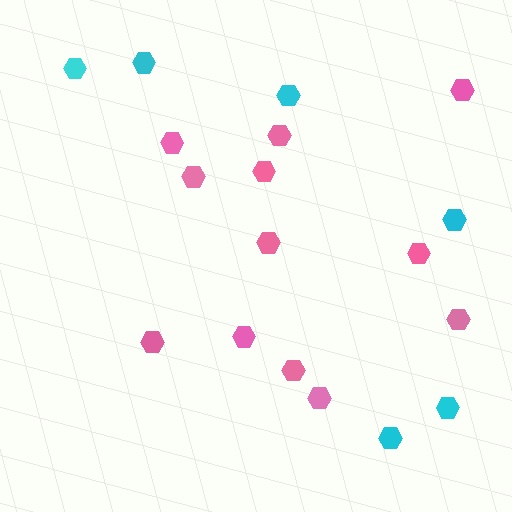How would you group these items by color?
There are 2 groups: one group of pink hexagons (12) and one group of cyan hexagons (6).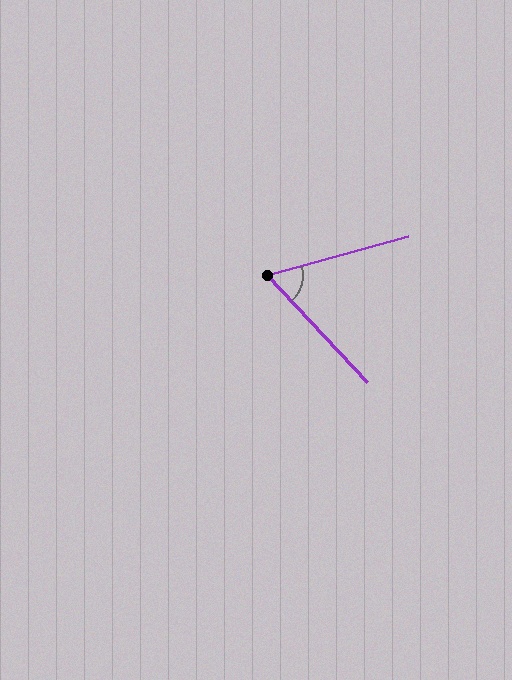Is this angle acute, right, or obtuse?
It is acute.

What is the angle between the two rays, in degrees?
Approximately 62 degrees.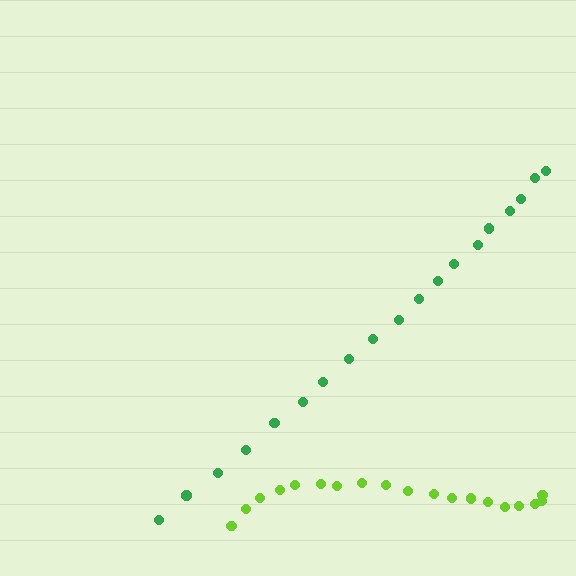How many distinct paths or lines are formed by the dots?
There are 2 distinct paths.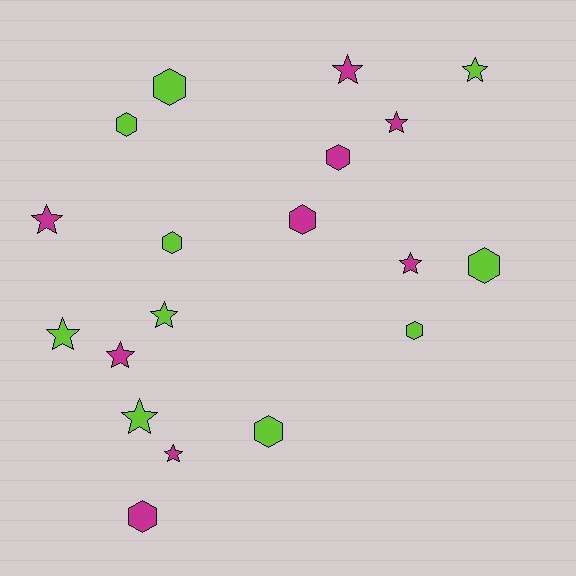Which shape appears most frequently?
Star, with 10 objects.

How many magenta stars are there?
There are 6 magenta stars.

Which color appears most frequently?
Lime, with 10 objects.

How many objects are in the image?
There are 19 objects.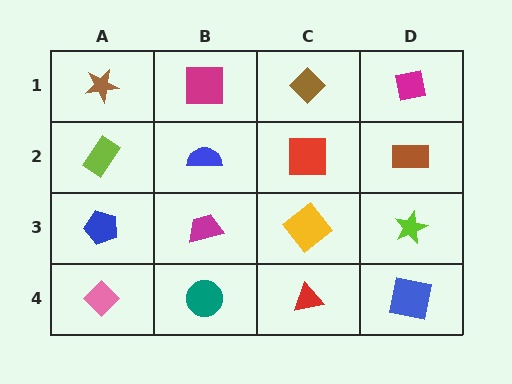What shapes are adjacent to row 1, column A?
A lime rectangle (row 2, column A), a magenta square (row 1, column B).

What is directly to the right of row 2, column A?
A blue semicircle.